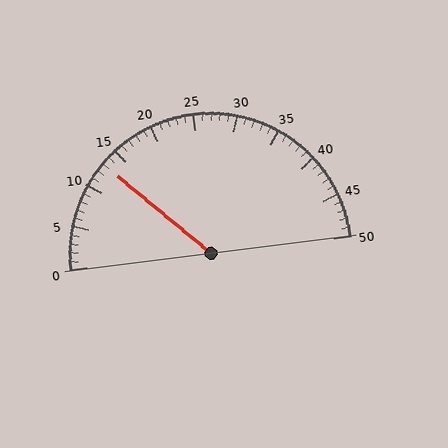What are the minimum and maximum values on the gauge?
The gauge ranges from 0 to 50.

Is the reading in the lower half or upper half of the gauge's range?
The reading is in the lower half of the range (0 to 50).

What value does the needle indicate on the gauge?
The needle indicates approximately 13.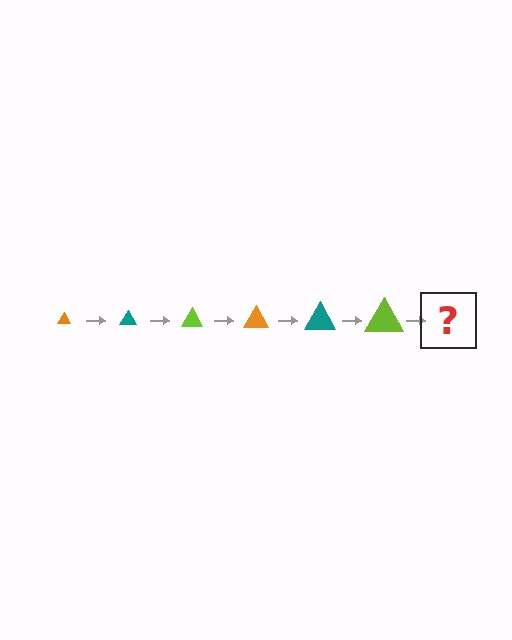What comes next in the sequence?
The next element should be an orange triangle, larger than the previous one.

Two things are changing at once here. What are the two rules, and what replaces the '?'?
The two rules are that the triangle grows larger each step and the color cycles through orange, teal, and lime. The '?' should be an orange triangle, larger than the previous one.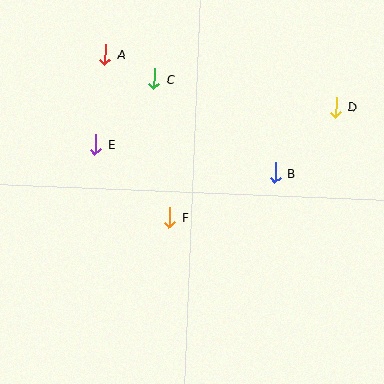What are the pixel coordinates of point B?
Point B is at (275, 173).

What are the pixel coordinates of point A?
Point A is at (105, 55).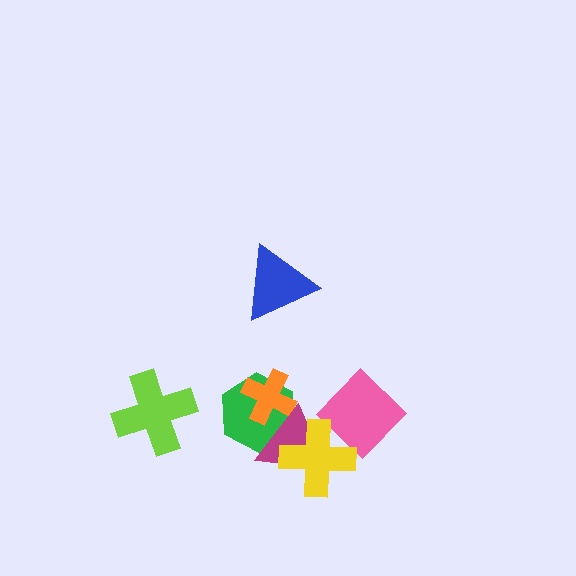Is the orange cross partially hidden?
Yes, it is partially covered by another shape.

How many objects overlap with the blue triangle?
0 objects overlap with the blue triangle.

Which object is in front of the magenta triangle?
The yellow cross is in front of the magenta triangle.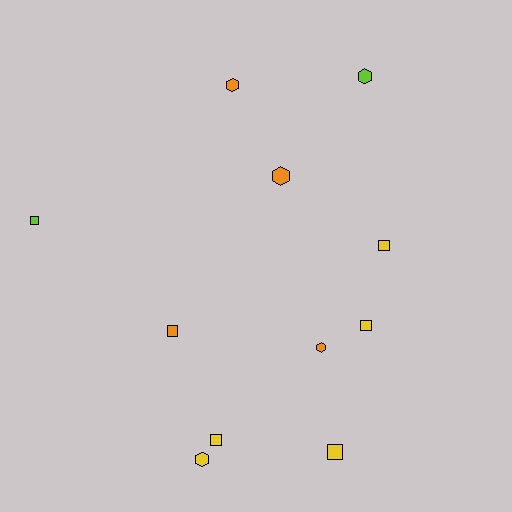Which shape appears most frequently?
Square, with 6 objects.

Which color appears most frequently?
Yellow, with 5 objects.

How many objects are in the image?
There are 11 objects.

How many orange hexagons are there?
There are 3 orange hexagons.